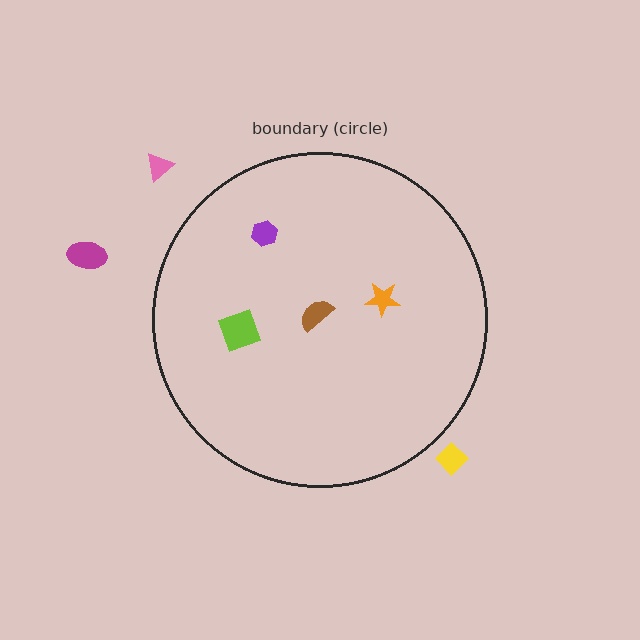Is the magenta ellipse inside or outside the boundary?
Outside.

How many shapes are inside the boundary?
4 inside, 3 outside.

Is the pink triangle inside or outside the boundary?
Outside.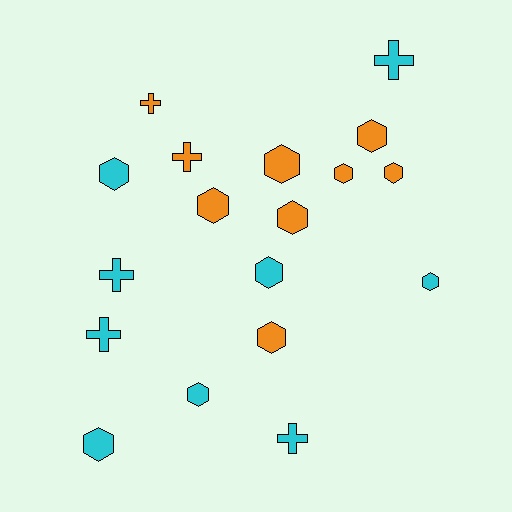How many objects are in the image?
There are 18 objects.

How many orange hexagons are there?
There are 7 orange hexagons.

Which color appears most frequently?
Orange, with 9 objects.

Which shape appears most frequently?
Hexagon, with 12 objects.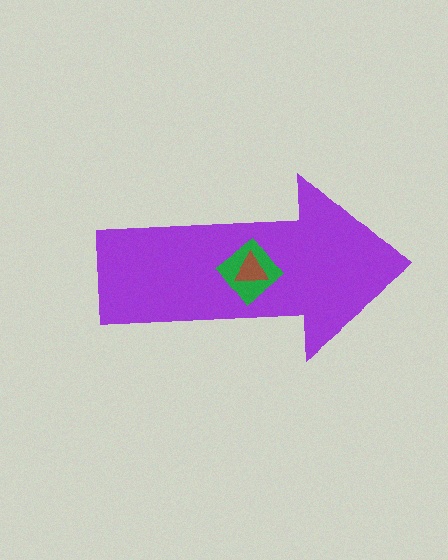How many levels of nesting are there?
3.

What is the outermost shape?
The purple arrow.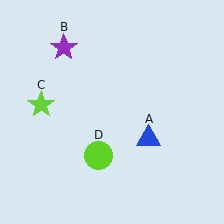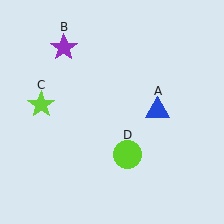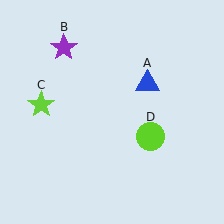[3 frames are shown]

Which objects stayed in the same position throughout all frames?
Purple star (object B) and lime star (object C) remained stationary.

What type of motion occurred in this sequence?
The blue triangle (object A), lime circle (object D) rotated counterclockwise around the center of the scene.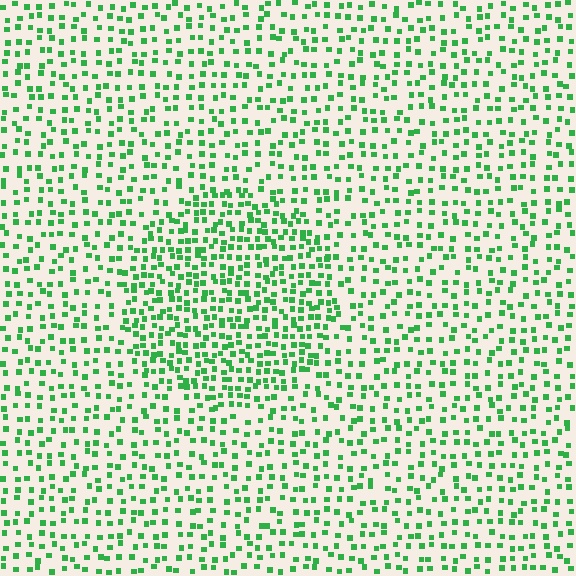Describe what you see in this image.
The image contains small green elements arranged at two different densities. A circle-shaped region is visible where the elements are more densely packed than the surrounding area.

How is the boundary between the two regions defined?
The boundary is defined by a change in element density (approximately 1.7x ratio). All elements are the same color, size, and shape.